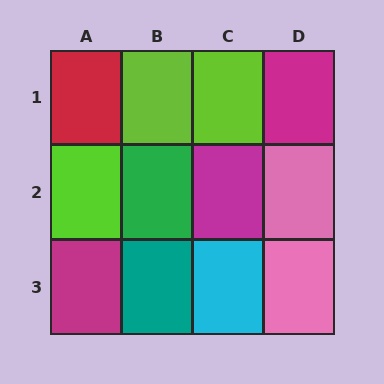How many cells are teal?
1 cell is teal.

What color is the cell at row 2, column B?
Green.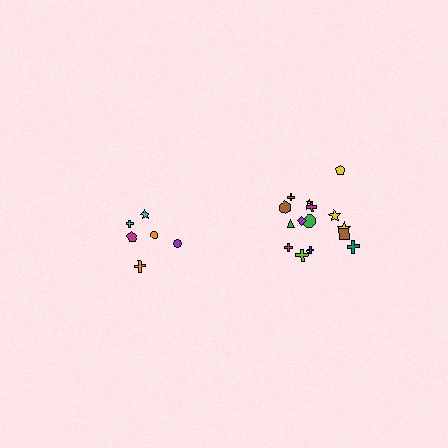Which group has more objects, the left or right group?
The right group.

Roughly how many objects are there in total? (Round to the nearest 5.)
Roughly 20 objects in total.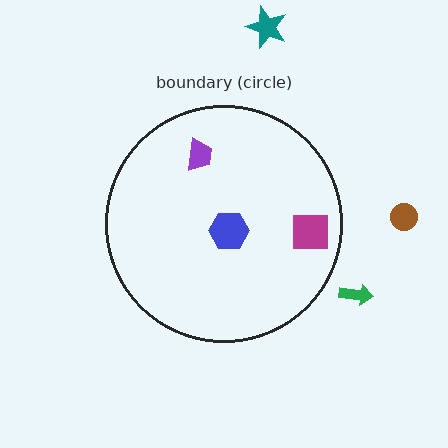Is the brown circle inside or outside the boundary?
Outside.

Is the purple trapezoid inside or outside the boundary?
Inside.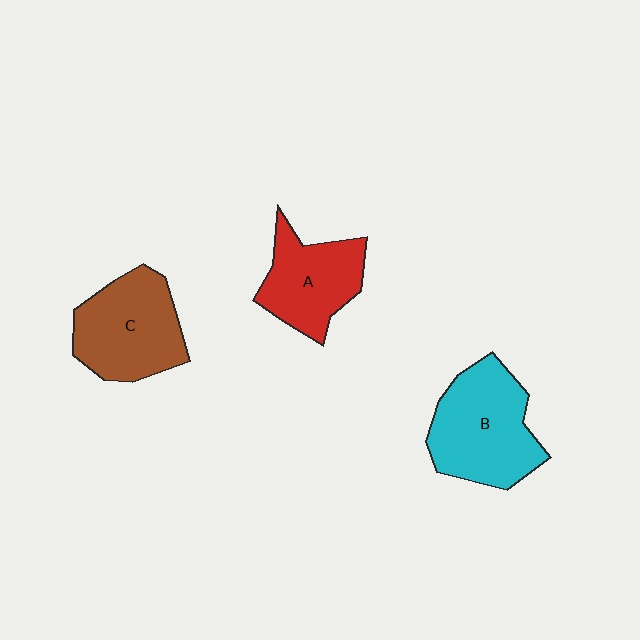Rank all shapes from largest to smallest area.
From largest to smallest: B (cyan), C (brown), A (red).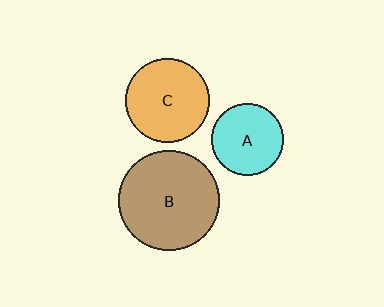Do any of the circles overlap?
No, none of the circles overlap.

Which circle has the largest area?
Circle B (brown).